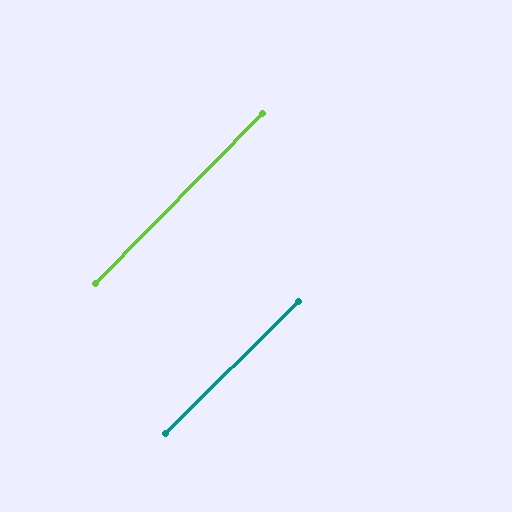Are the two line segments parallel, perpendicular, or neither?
Parallel — their directions differ by only 0.7°.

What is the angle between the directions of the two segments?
Approximately 1 degree.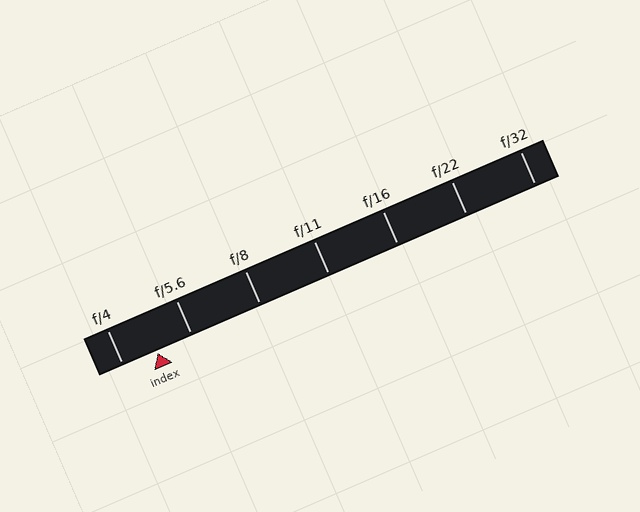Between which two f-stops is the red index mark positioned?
The index mark is between f/4 and f/5.6.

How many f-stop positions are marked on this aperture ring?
There are 7 f-stop positions marked.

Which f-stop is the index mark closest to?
The index mark is closest to f/4.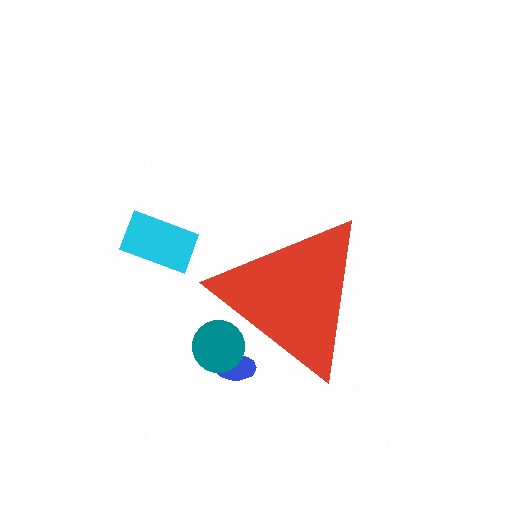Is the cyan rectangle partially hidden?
No, the cyan rectangle is fully visible.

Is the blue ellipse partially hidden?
Yes, the blue ellipse is partially hidden behind the red triangle.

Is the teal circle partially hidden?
Yes, the teal circle is partially hidden behind the red triangle.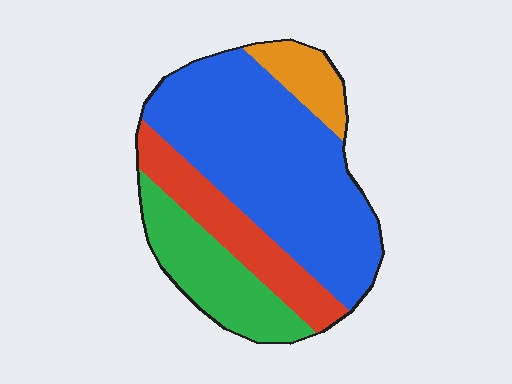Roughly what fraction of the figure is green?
Green takes up between a sixth and a third of the figure.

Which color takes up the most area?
Blue, at roughly 55%.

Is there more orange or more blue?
Blue.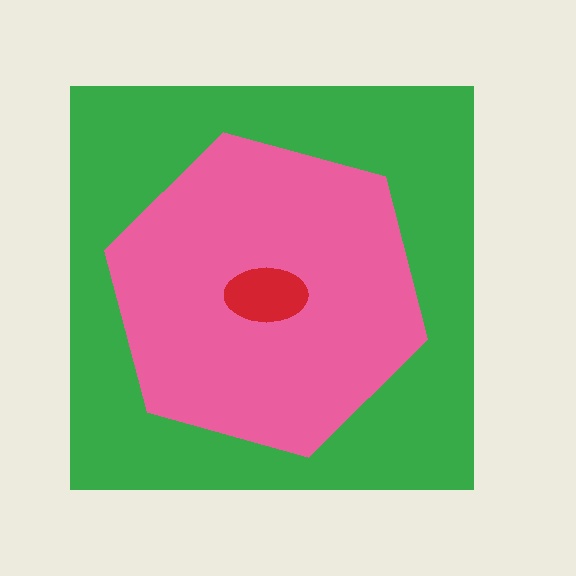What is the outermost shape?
The green square.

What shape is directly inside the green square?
The pink hexagon.